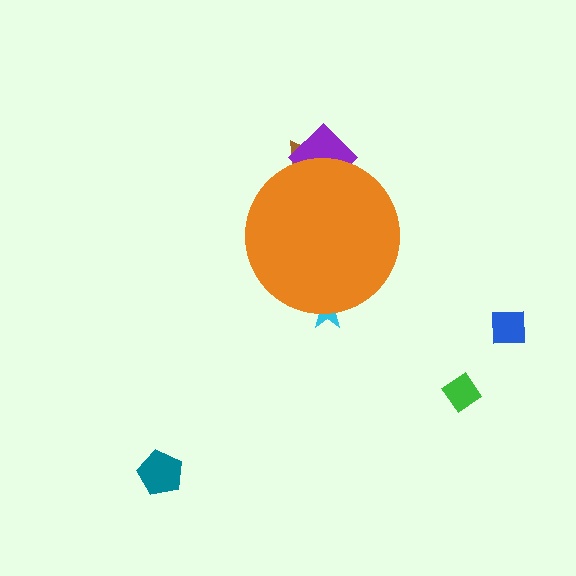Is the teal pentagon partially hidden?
No, the teal pentagon is fully visible.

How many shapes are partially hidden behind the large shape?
3 shapes are partially hidden.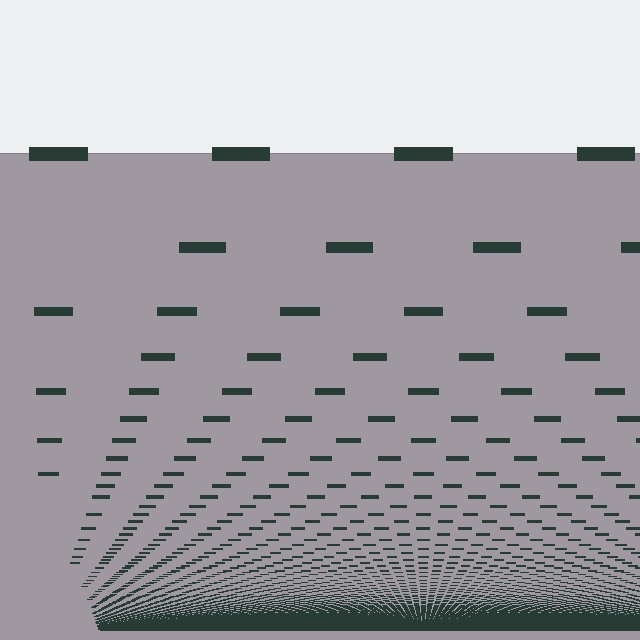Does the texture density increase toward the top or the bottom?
Density increases toward the bottom.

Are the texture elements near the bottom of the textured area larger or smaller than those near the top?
Smaller. The gradient is inverted — elements near the bottom are smaller and denser.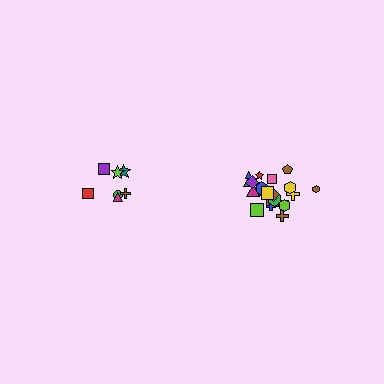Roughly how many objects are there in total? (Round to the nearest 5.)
Roughly 30 objects in total.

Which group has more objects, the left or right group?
The right group.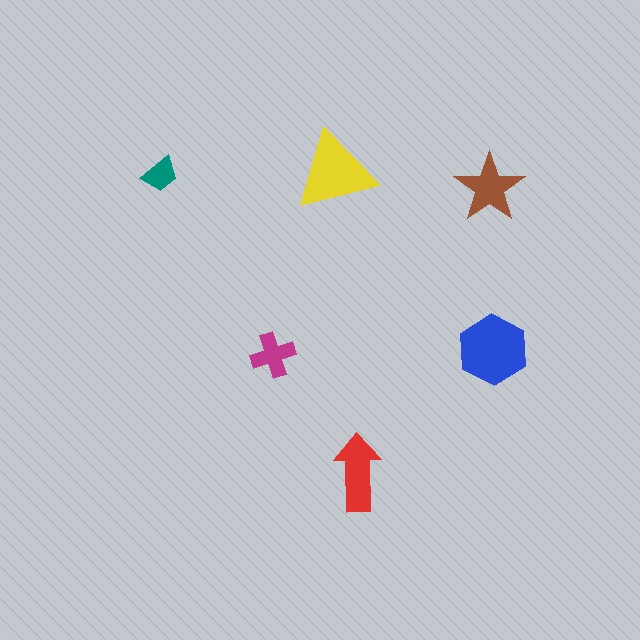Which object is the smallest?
The teal trapezoid.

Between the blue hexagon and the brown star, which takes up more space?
The blue hexagon.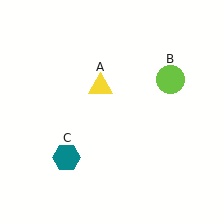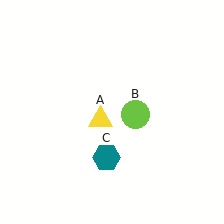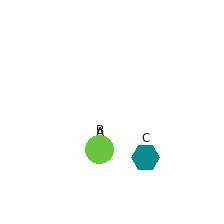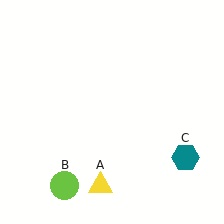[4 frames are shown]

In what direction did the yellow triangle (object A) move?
The yellow triangle (object A) moved down.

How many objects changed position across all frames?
3 objects changed position: yellow triangle (object A), lime circle (object B), teal hexagon (object C).